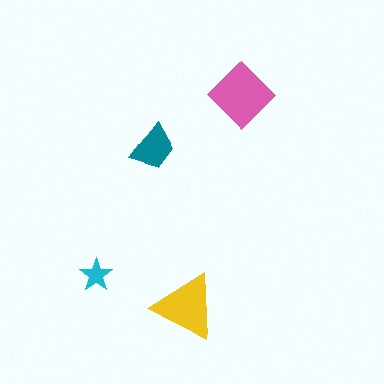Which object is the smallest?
The cyan star.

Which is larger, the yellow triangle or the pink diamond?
The pink diamond.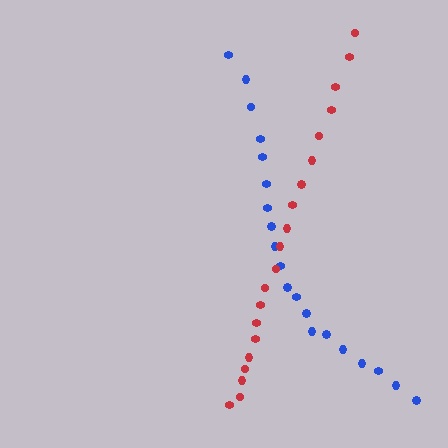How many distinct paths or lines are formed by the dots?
There are 2 distinct paths.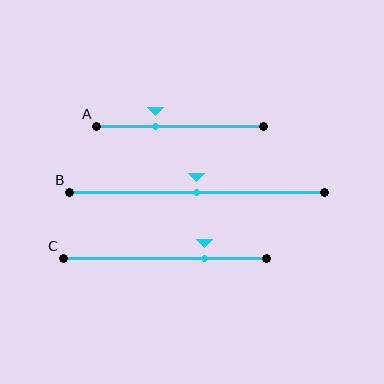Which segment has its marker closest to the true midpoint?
Segment B has its marker closest to the true midpoint.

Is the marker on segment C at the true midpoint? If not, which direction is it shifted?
No, the marker on segment C is shifted to the right by about 19% of the segment length.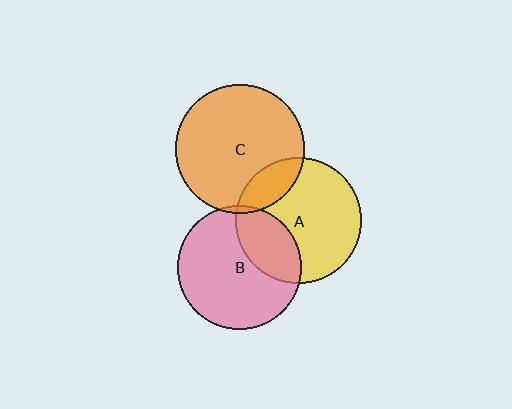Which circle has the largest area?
Circle C (orange).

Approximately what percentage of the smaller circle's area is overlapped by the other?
Approximately 15%.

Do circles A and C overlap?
Yes.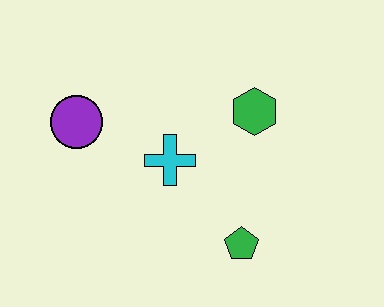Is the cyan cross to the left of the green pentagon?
Yes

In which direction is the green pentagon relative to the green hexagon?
The green pentagon is below the green hexagon.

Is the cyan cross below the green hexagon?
Yes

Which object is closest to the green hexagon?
The cyan cross is closest to the green hexagon.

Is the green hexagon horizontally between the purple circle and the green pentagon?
No